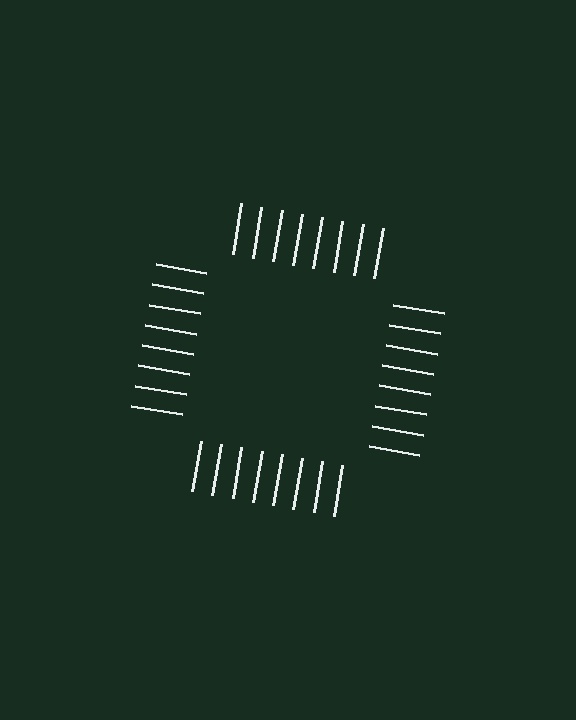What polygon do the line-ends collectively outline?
An illusory square — the line segments terminate on its edges but no continuous stroke is drawn.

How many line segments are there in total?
32 — 8 along each of the 4 edges.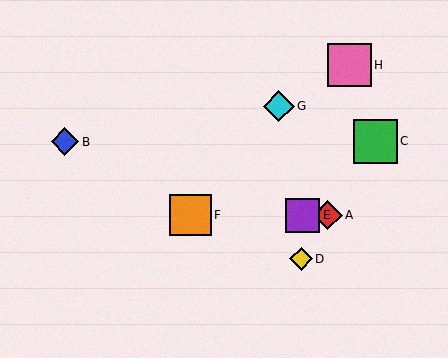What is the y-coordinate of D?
Object D is at y≈259.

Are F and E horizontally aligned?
Yes, both are at y≈215.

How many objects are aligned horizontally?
3 objects (A, E, F) are aligned horizontally.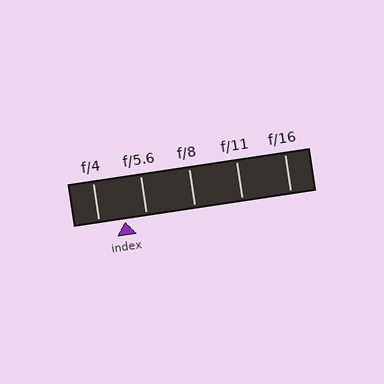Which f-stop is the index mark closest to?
The index mark is closest to f/5.6.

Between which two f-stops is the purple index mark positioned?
The index mark is between f/4 and f/5.6.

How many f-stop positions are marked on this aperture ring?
There are 5 f-stop positions marked.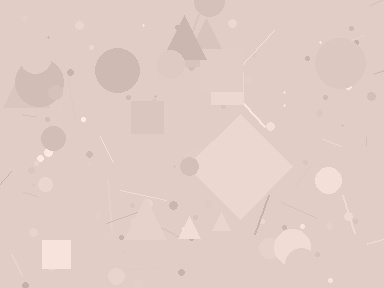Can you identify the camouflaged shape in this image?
The camouflaged shape is a diamond.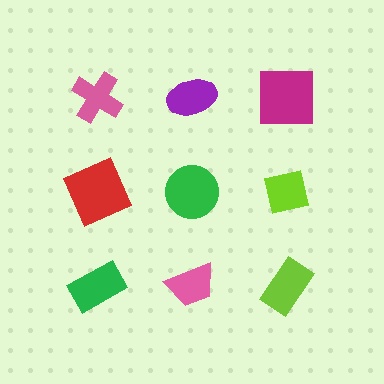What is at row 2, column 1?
A red square.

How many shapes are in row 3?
3 shapes.